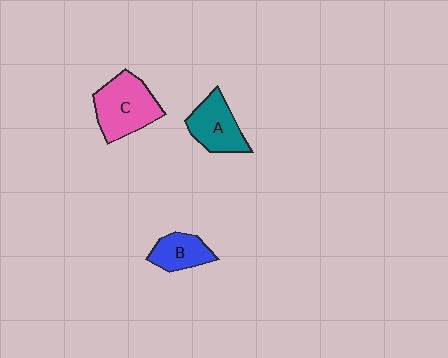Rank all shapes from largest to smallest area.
From largest to smallest: C (pink), A (teal), B (blue).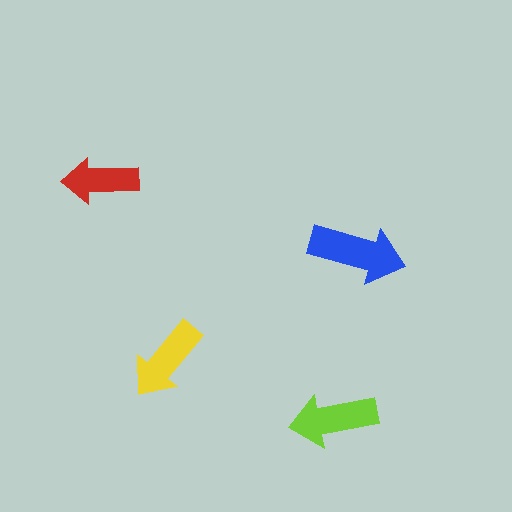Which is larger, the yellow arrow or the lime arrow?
The lime one.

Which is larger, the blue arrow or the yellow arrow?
The blue one.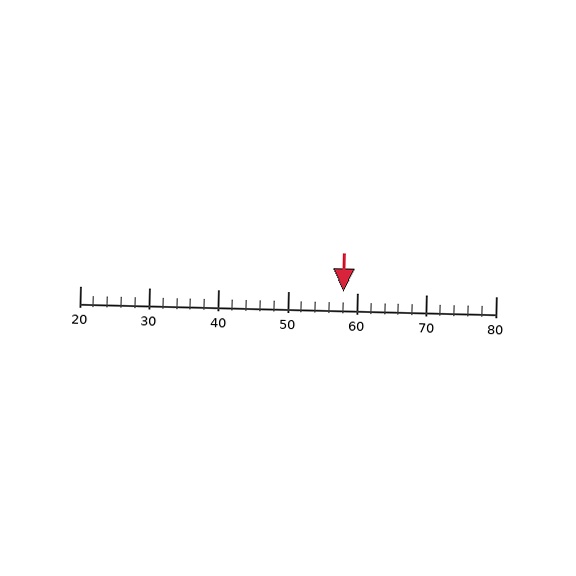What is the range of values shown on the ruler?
The ruler shows values from 20 to 80.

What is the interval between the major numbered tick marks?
The major tick marks are spaced 10 units apart.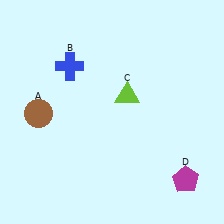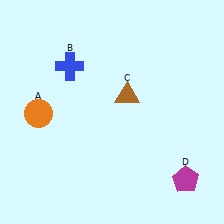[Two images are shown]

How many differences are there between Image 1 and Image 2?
There are 2 differences between the two images.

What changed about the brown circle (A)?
In Image 1, A is brown. In Image 2, it changed to orange.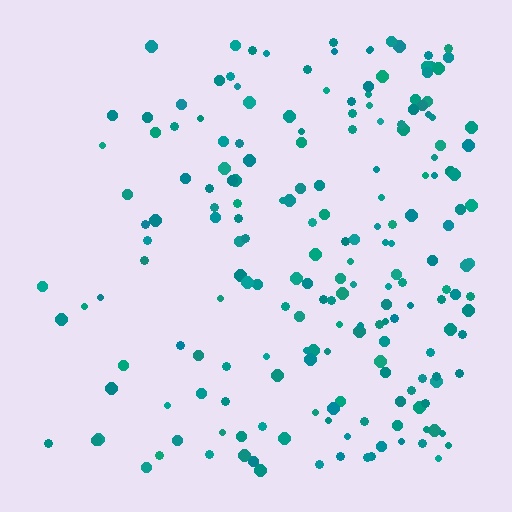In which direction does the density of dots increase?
From left to right, with the right side densest.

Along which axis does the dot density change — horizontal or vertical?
Horizontal.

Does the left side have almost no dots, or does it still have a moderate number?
Still a moderate number, just noticeably fewer than the right.